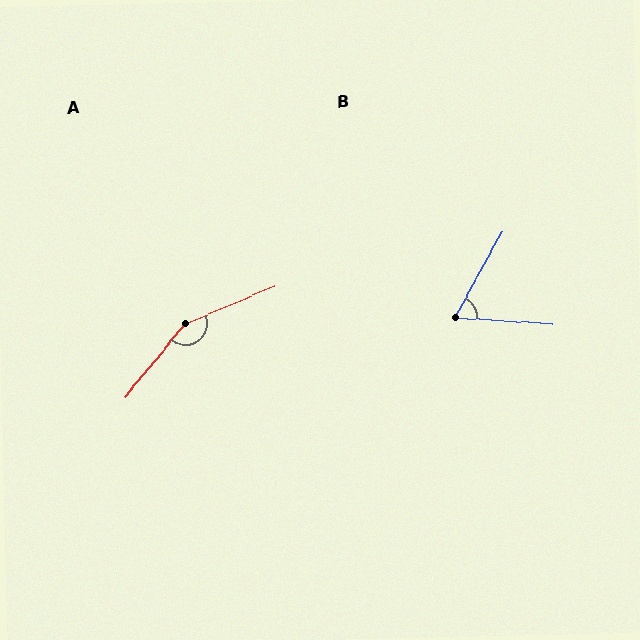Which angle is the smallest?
B, at approximately 64 degrees.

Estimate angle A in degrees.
Approximately 152 degrees.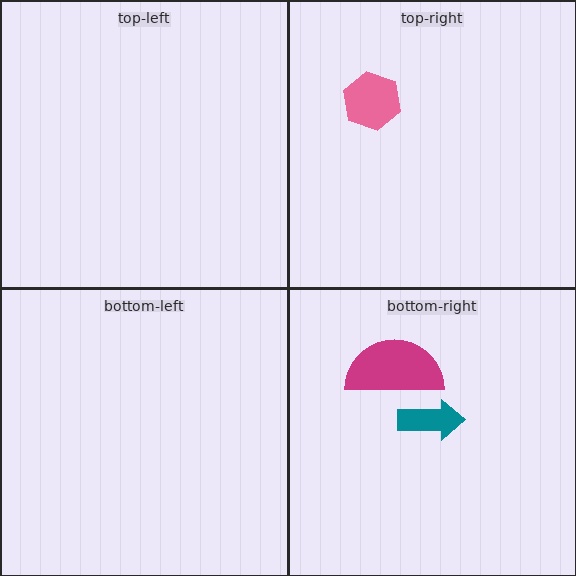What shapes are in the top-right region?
The pink hexagon.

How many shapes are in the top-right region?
1.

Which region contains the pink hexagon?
The top-right region.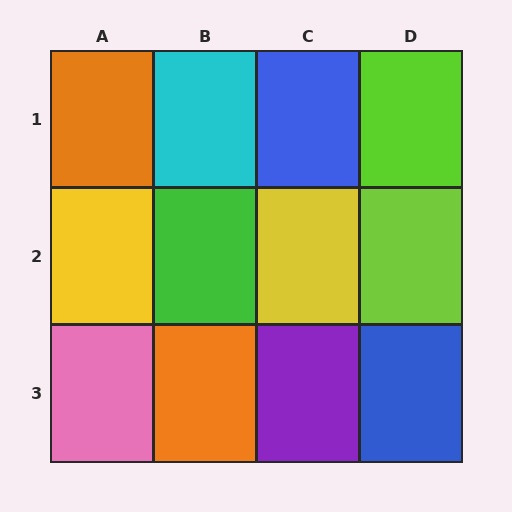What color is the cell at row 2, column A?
Yellow.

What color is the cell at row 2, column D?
Lime.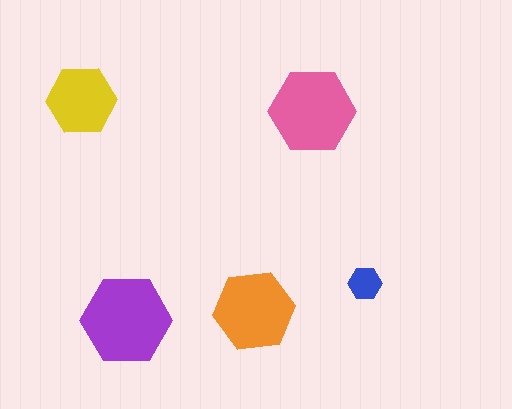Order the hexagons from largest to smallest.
the purple one, the pink one, the orange one, the yellow one, the blue one.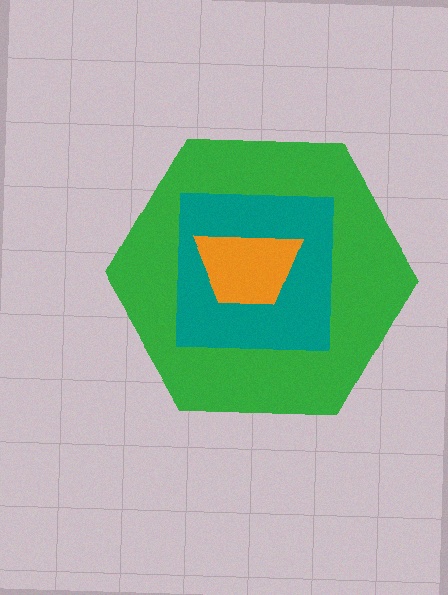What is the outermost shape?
The green hexagon.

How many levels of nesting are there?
3.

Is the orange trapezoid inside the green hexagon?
Yes.